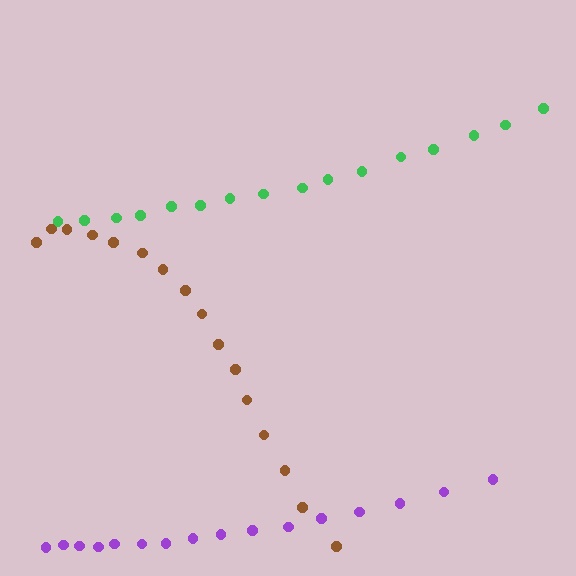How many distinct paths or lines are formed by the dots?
There are 3 distinct paths.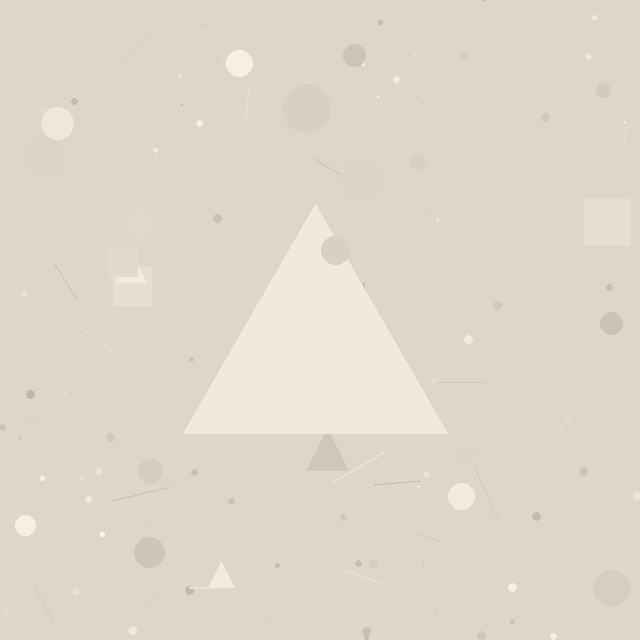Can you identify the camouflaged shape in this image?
The camouflaged shape is a triangle.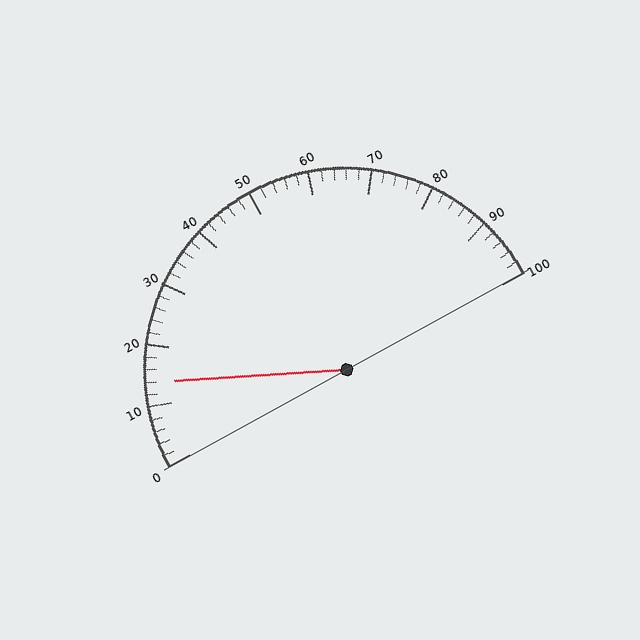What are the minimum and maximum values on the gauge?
The gauge ranges from 0 to 100.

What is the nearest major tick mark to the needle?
The nearest major tick mark is 10.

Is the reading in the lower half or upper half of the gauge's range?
The reading is in the lower half of the range (0 to 100).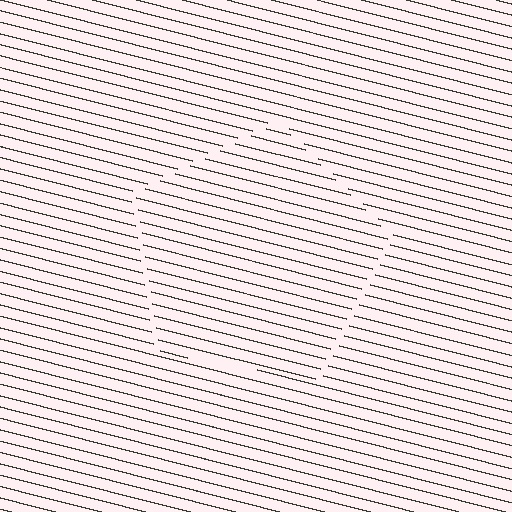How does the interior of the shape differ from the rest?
The interior of the shape contains the same grating, shifted by half a period — the contour is defined by the phase discontinuity where line-ends from the inner and outer gratings abut.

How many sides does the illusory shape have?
5 sides — the line-ends trace a pentagon.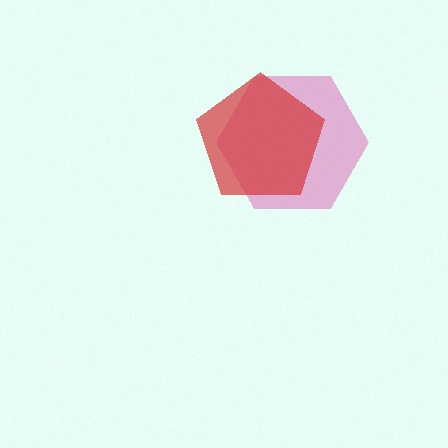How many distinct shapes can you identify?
There are 2 distinct shapes: a pink hexagon, a red pentagon.